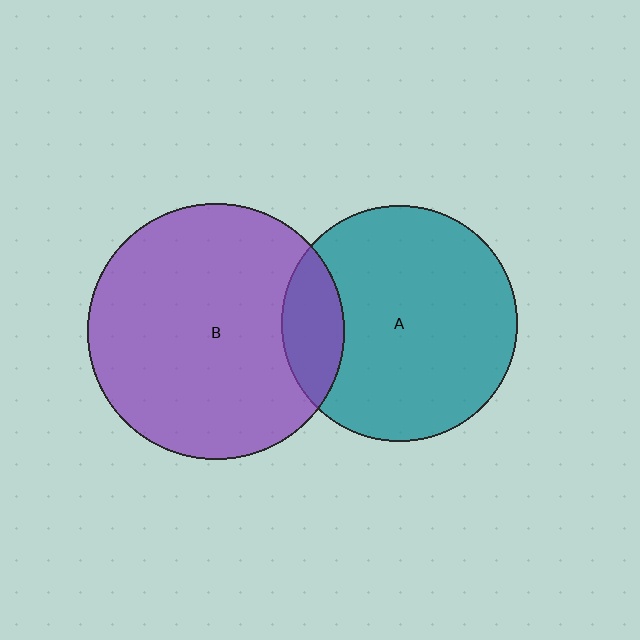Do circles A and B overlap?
Yes.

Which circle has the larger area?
Circle B (purple).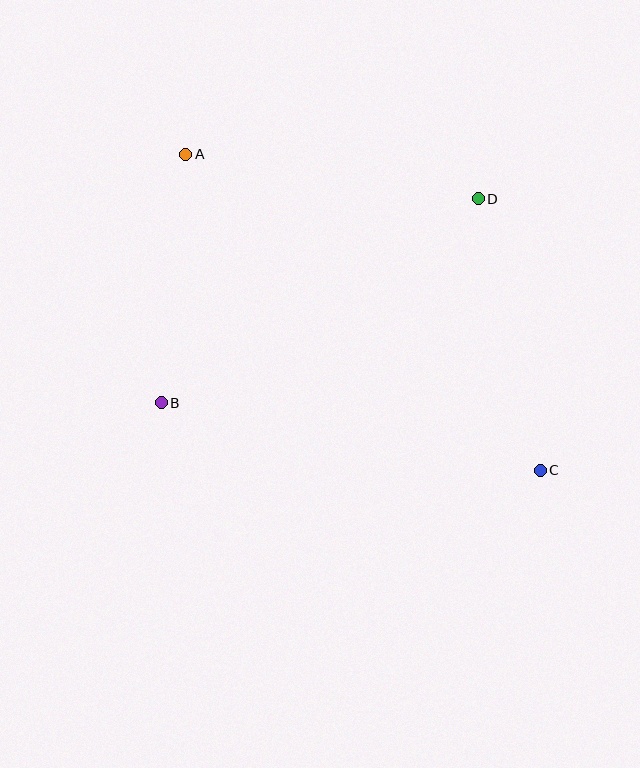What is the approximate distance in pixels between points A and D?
The distance between A and D is approximately 296 pixels.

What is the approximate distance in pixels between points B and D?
The distance between B and D is approximately 377 pixels.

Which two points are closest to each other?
Points A and B are closest to each other.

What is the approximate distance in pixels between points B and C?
The distance between B and C is approximately 385 pixels.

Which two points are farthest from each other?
Points A and C are farthest from each other.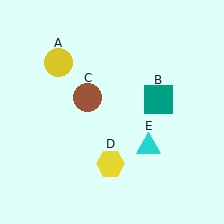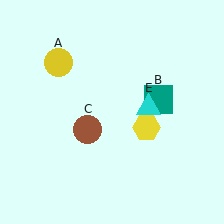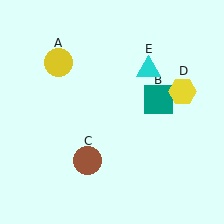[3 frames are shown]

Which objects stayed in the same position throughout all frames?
Yellow circle (object A) and teal square (object B) remained stationary.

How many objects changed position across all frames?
3 objects changed position: brown circle (object C), yellow hexagon (object D), cyan triangle (object E).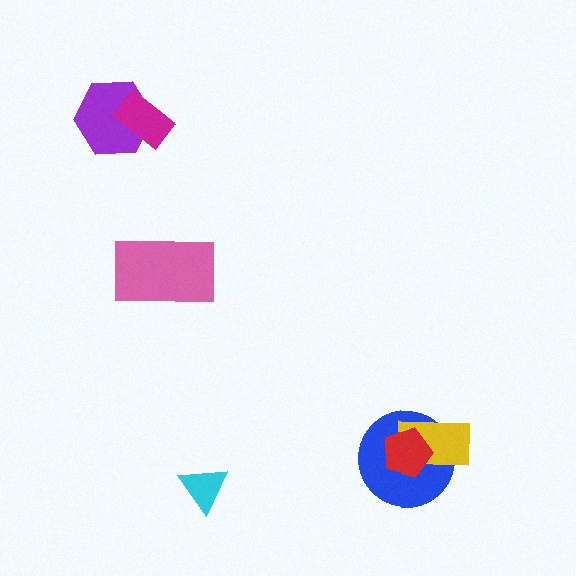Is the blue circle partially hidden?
Yes, it is partially covered by another shape.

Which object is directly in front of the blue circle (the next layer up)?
The yellow rectangle is directly in front of the blue circle.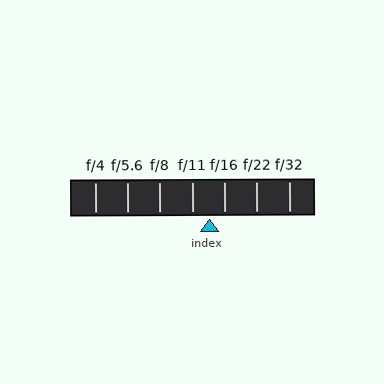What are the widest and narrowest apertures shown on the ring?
The widest aperture shown is f/4 and the narrowest is f/32.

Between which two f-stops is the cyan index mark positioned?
The index mark is between f/11 and f/16.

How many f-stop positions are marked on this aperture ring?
There are 7 f-stop positions marked.